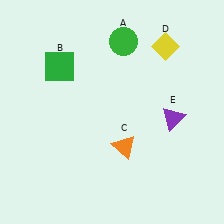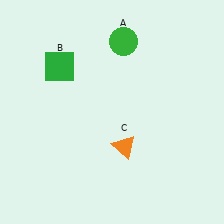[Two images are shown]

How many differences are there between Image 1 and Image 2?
There are 2 differences between the two images.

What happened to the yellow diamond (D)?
The yellow diamond (D) was removed in Image 2. It was in the top-right area of Image 1.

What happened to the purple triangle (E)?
The purple triangle (E) was removed in Image 2. It was in the bottom-right area of Image 1.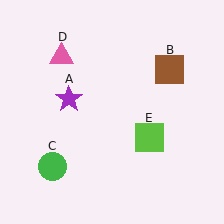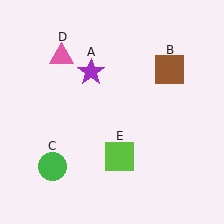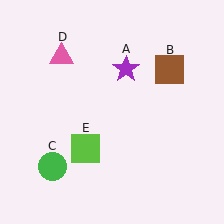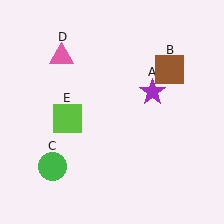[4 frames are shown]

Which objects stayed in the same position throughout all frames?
Brown square (object B) and green circle (object C) and pink triangle (object D) remained stationary.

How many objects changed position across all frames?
2 objects changed position: purple star (object A), lime square (object E).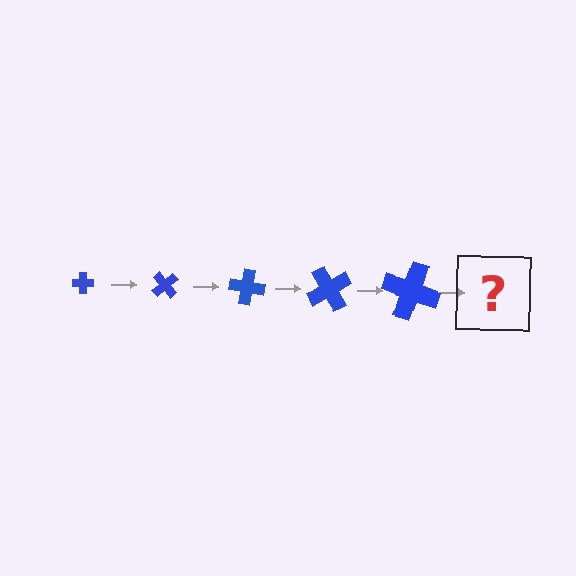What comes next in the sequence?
The next element should be a cross, larger than the previous one and rotated 250 degrees from the start.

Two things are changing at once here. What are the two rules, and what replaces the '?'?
The two rules are that the cross grows larger each step and it rotates 50 degrees each step. The '?' should be a cross, larger than the previous one and rotated 250 degrees from the start.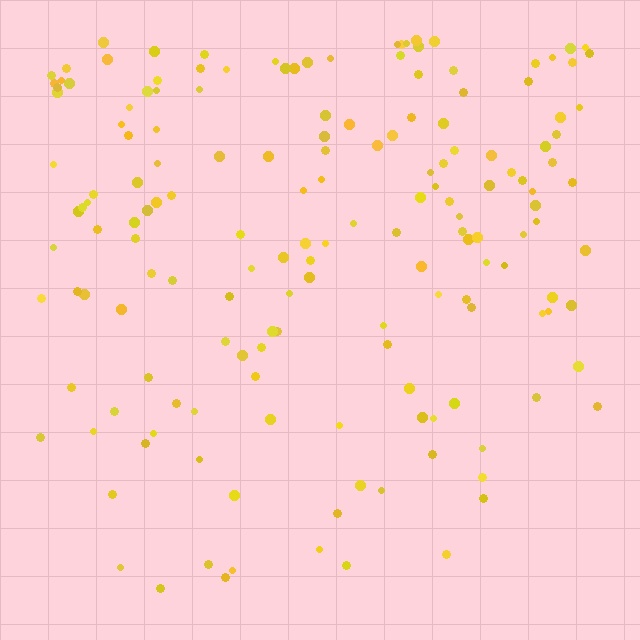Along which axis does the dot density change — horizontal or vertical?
Vertical.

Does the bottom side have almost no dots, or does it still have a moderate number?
Still a moderate number, just noticeably fewer than the top.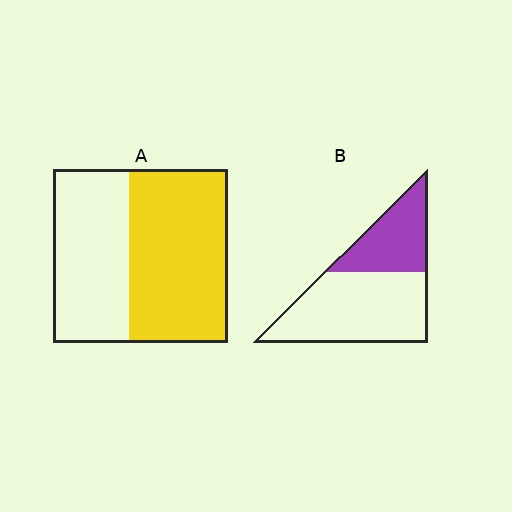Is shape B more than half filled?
No.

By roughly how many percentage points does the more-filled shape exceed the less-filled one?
By roughly 20 percentage points (A over B).